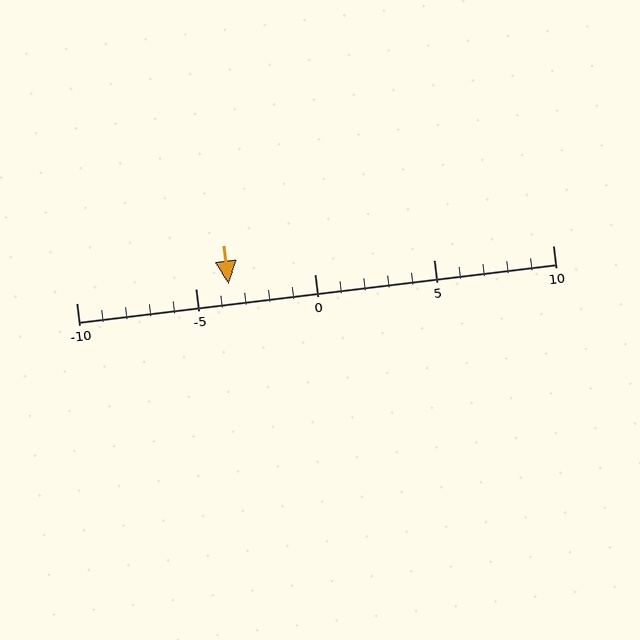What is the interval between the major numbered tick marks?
The major tick marks are spaced 5 units apart.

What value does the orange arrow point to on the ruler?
The orange arrow points to approximately -4.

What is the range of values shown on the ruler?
The ruler shows values from -10 to 10.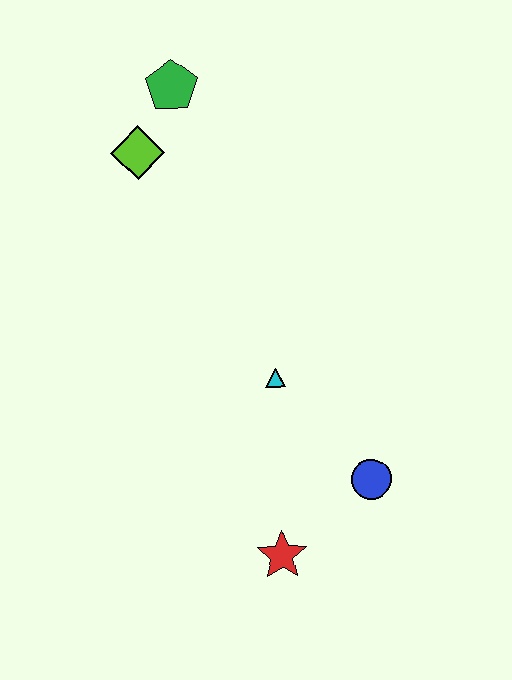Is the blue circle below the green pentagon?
Yes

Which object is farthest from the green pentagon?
The red star is farthest from the green pentagon.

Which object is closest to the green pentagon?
The lime diamond is closest to the green pentagon.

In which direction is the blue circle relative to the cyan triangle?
The blue circle is below the cyan triangle.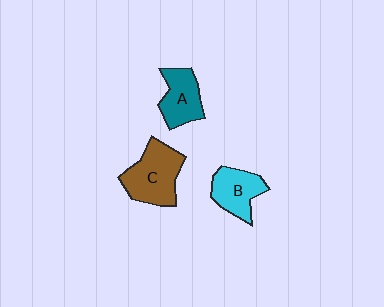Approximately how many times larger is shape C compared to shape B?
Approximately 1.4 times.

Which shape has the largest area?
Shape C (brown).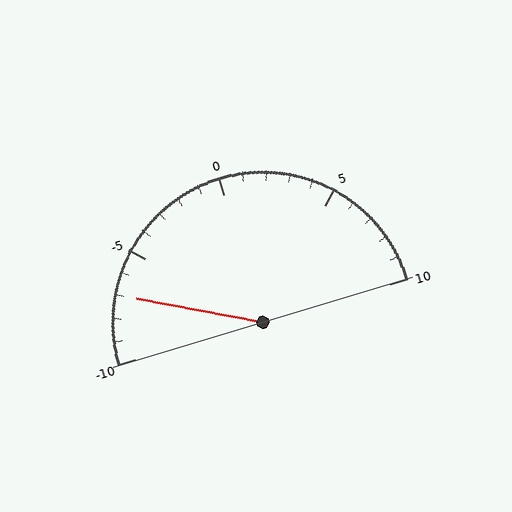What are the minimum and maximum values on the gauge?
The gauge ranges from -10 to 10.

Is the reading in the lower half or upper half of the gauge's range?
The reading is in the lower half of the range (-10 to 10).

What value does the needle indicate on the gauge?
The needle indicates approximately -7.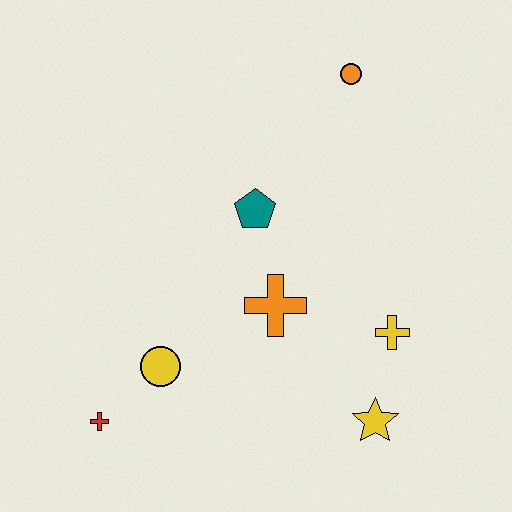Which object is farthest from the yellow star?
The orange circle is farthest from the yellow star.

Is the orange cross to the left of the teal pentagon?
No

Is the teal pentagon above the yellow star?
Yes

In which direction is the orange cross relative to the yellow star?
The orange cross is above the yellow star.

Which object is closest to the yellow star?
The yellow cross is closest to the yellow star.